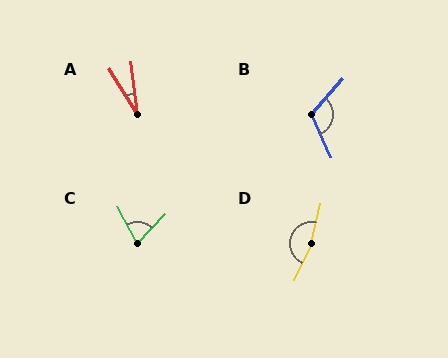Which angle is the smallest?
A, at approximately 25 degrees.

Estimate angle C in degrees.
Approximately 71 degrees.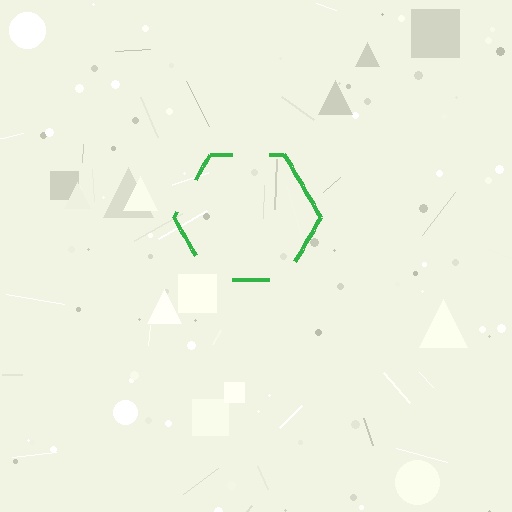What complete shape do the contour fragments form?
The contour fragments form a hexagon.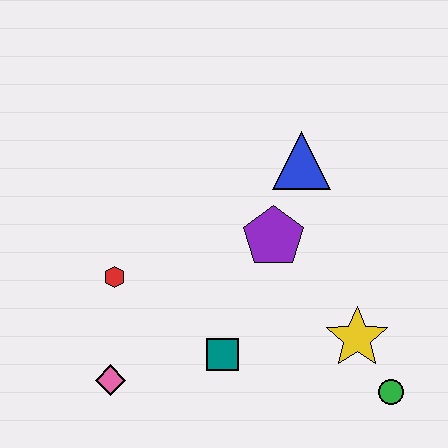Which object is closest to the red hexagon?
The pink diamond is closest to the red hexagon.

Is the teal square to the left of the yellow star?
Yes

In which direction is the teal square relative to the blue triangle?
The teal square is below the blue triangle.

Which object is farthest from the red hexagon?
The green circle is farthest from the red hexagon.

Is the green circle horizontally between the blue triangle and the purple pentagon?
No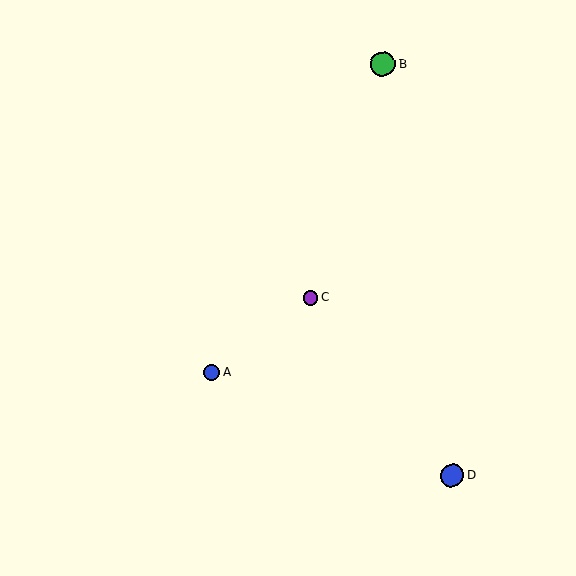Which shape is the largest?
The green circle (labeled B) is the largest.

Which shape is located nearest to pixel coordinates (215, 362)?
The blue circle (labeled A) at (212, 372) is nearest to that location.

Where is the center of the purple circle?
The center of the purple circle is at (311, 298).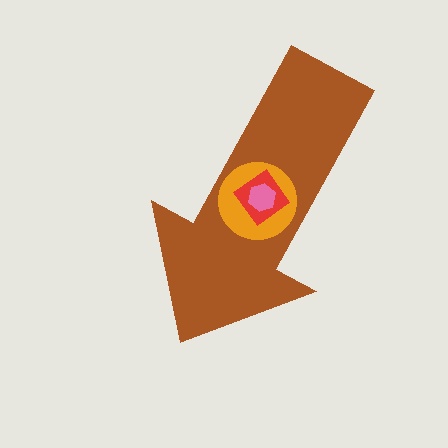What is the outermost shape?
The brown arrow.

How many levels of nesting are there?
4.